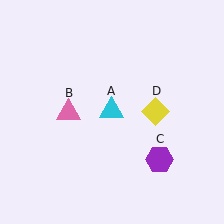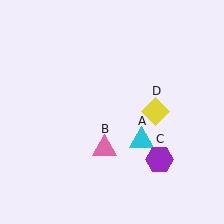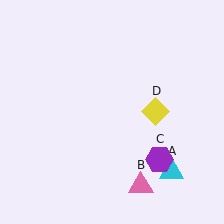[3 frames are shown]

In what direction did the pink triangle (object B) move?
The pink triangle (object B) moved down and to the right.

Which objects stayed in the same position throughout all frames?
Purple hexagon (object C) and yellow diamond (object D) remained stationary.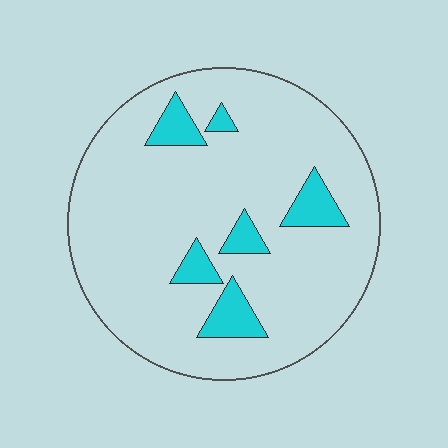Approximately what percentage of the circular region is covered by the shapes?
Approximately 10%.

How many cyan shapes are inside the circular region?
6.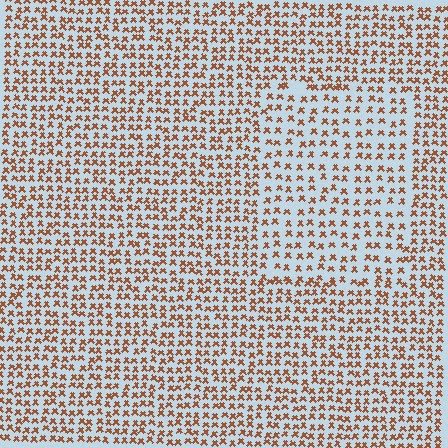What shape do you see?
I see a rectangle.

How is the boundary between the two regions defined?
The boundary is defined by a change in element density (approximately 1.6x ratio). All elements are the same color, size, and shape.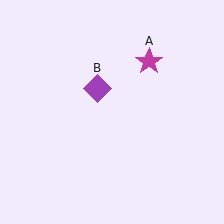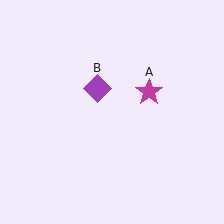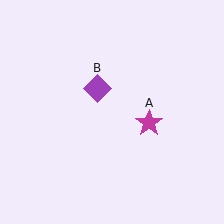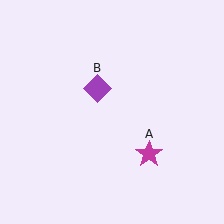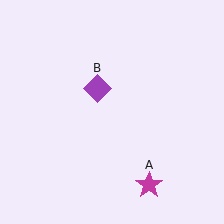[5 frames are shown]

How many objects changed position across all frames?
1 object changed position: magenta star (object A).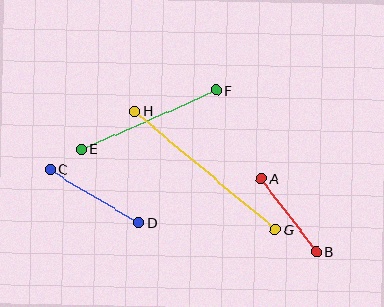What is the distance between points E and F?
The distance is approximately 148 pixels.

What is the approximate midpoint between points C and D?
The midpoint is at approximately (94, 196) pixels.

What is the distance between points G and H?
The distance is approximately 184 pixels.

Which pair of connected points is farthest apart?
Points G and H are farthest apart.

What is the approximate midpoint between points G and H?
The midpoint is at approximately (205, 170) pixels.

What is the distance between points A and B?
The distance is approximately 92 pixels.